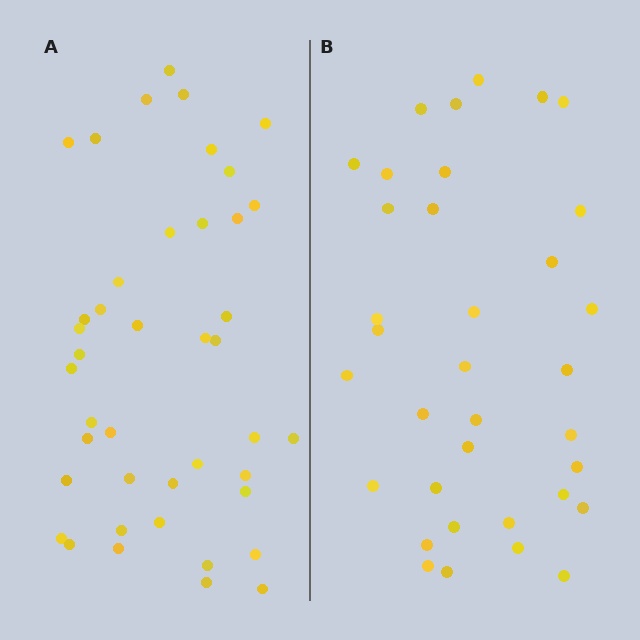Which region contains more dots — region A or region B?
Region A (the left region) has more dots.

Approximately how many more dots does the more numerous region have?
Region A has roughly 8 or so more dots than region B.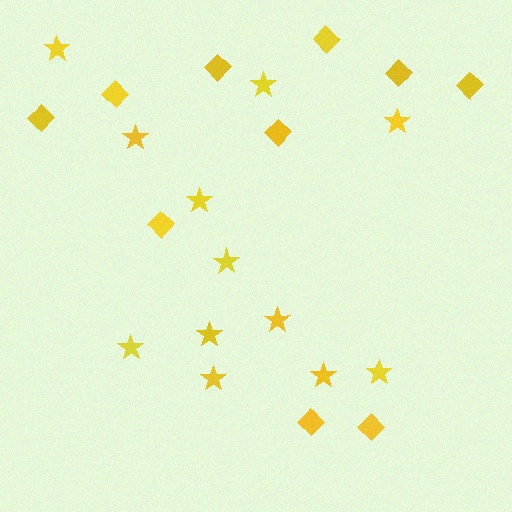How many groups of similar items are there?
There are 2 groups: one group of diamonds (10) and one group of stars (12).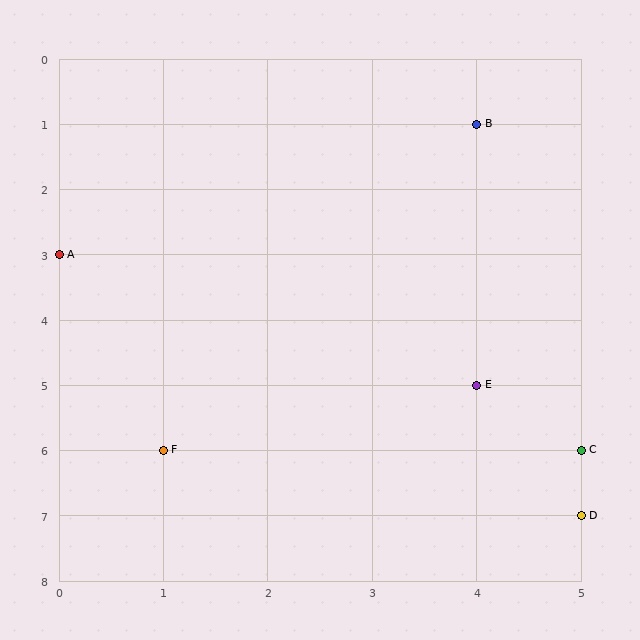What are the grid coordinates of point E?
Point E is at grid coordinates (4, 5).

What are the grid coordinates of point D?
Point D is at grid coordinates (5, 7).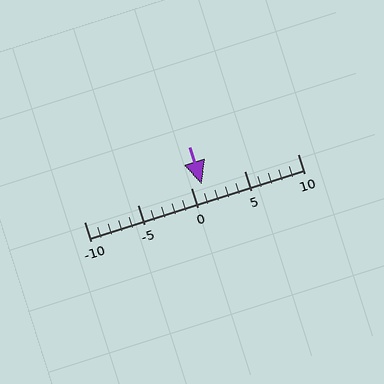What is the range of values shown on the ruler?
The ruler shows values from -10 to 10.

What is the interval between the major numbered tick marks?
The major tick marks are spaced 5 units apart.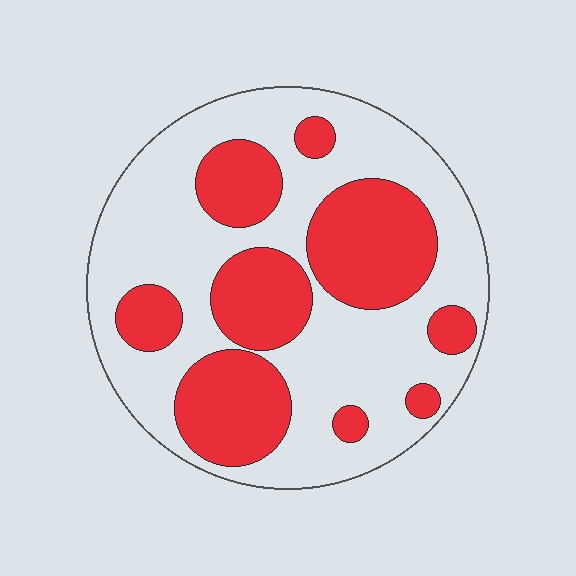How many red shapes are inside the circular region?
9.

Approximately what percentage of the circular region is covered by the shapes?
Approximately 40%.